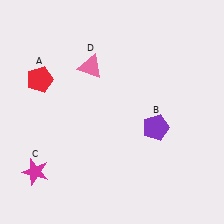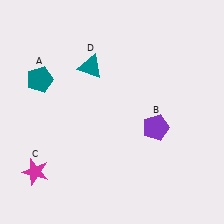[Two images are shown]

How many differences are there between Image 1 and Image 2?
There are 2 differences between the two images.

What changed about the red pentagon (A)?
In Image 1, A is red. In Image 2, it changed to teal.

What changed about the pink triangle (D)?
In Image 1, D is pink. In Image 2, it changed to teal.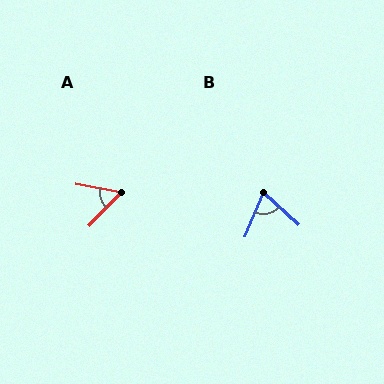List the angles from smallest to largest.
A (57°), B (70°).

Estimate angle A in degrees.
Approximately 57 degrees.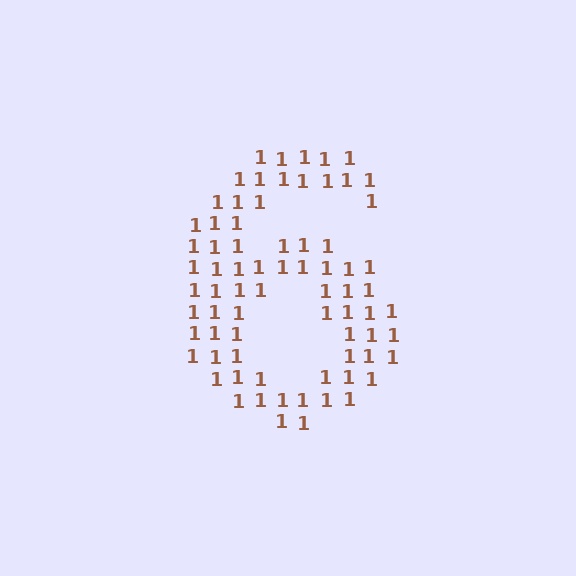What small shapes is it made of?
It is made of small digit 1's.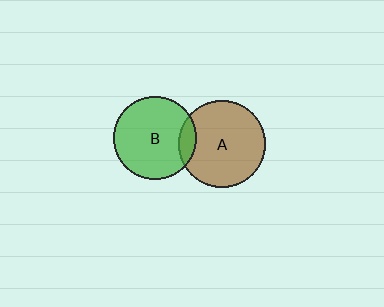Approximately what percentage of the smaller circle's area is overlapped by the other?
Approximately 10%.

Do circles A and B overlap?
Yes.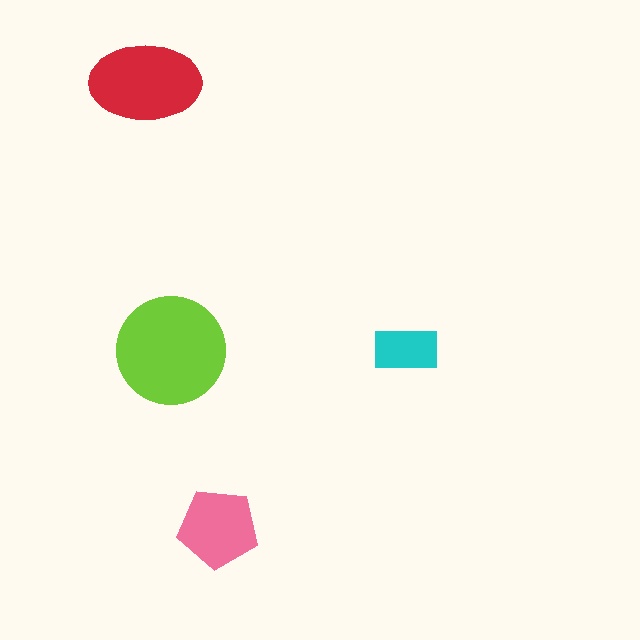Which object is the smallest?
The cyan rectangle.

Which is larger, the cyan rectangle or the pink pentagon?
The pink pentagon.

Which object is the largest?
The lime circle.